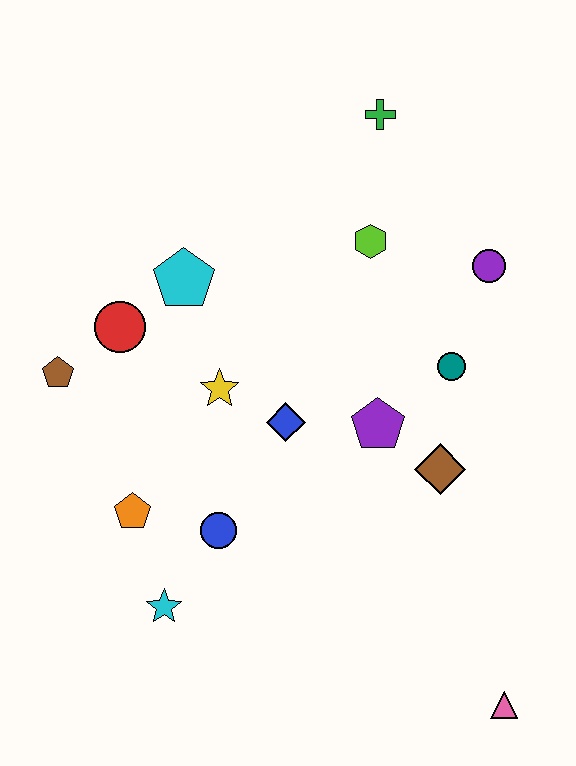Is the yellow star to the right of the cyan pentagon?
Yes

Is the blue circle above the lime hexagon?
No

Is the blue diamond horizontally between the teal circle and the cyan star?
Yes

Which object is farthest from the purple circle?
The cyan star is farthest from the purple circle.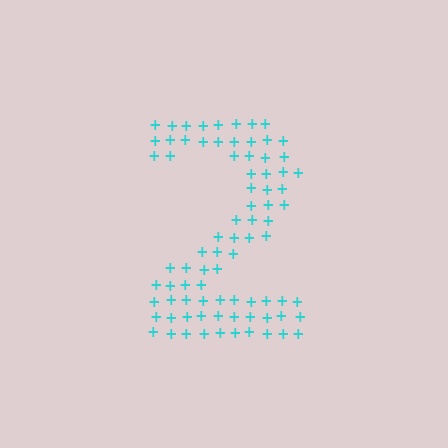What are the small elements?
The small elements are plus signs.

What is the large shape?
The large shape is the digit 2.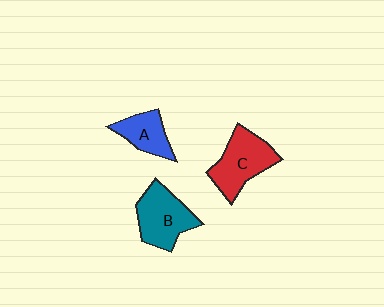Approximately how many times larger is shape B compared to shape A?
Approximately 1.5 times.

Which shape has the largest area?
Shape C (red).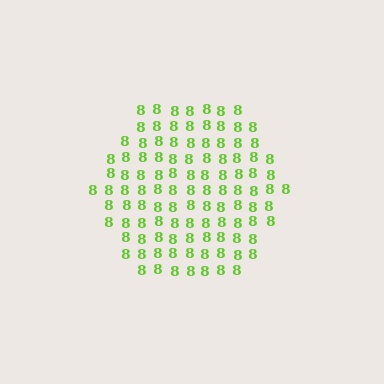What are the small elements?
The small elements are digit 8's.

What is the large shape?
The large shape is a hexagon.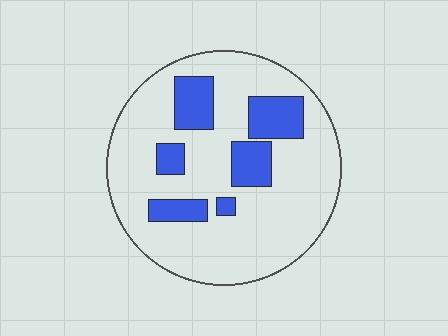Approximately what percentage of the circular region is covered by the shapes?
Approximately 20%.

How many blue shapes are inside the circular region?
6.